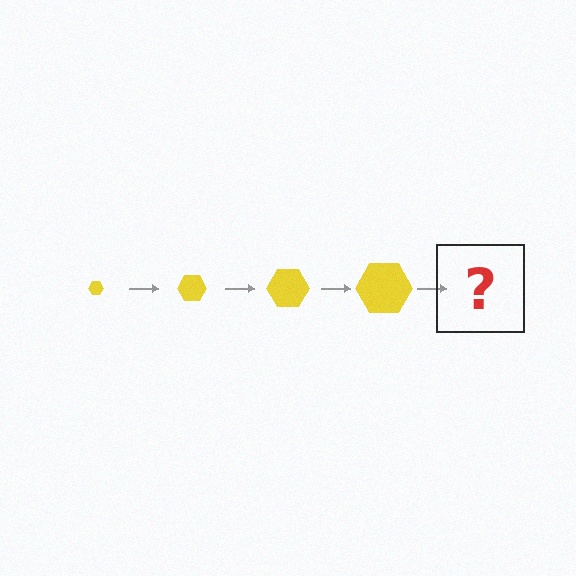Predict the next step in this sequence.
The next step is a yellow hexagon, larger than the previous one.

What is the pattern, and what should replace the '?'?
The pattern is that the hexagon gets progressively larger each step. The '?' should be a yellow hexagon, larger than the previous one.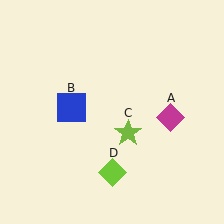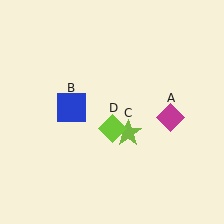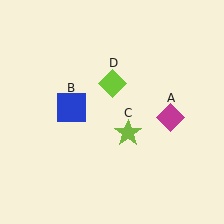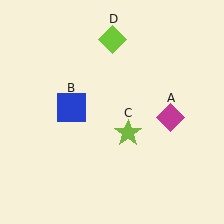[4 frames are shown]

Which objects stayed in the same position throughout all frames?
Magenta diamond (object A) and blue square (object B) and lime star (object C) remained stationary.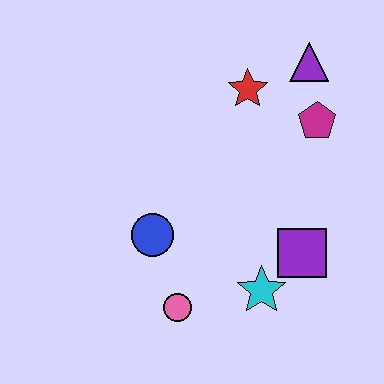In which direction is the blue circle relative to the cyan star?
The blue circle is to the left of the cyan star.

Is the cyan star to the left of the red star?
No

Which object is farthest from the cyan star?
The purple triangle is farthest from the cyan star.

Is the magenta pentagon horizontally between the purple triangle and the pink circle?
No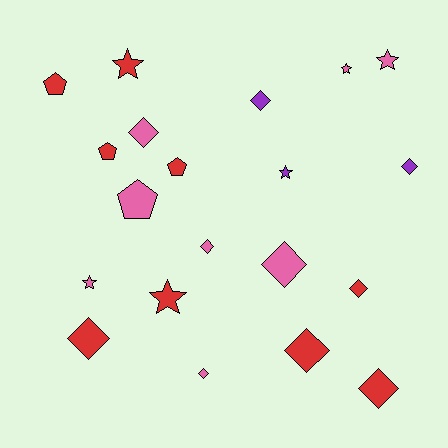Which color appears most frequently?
Red, with 9 objects.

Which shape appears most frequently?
Diamond, with 10 objects.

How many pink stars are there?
There are 3 pink stars.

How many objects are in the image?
There are 20 objects.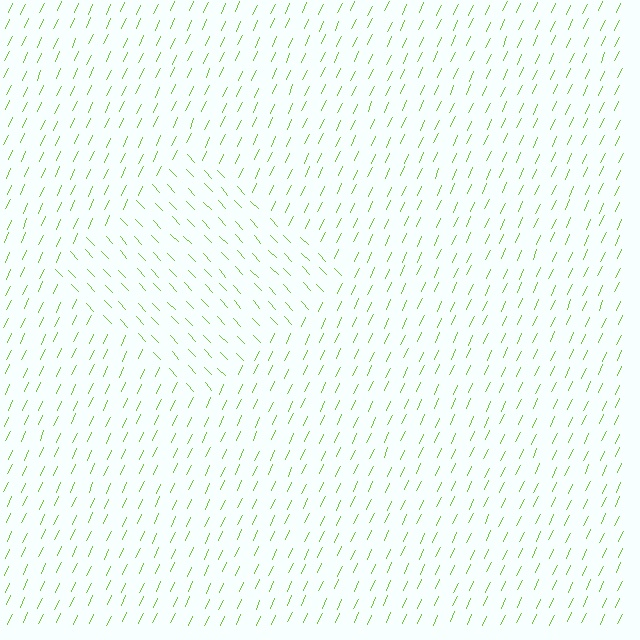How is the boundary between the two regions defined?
The boundary is defined purely by a change in line orientation (approximately 68 degrees difference). All lines are the same color and thickness.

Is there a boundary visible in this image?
Yes, there is a texture boundary formed by a change in line orientation.